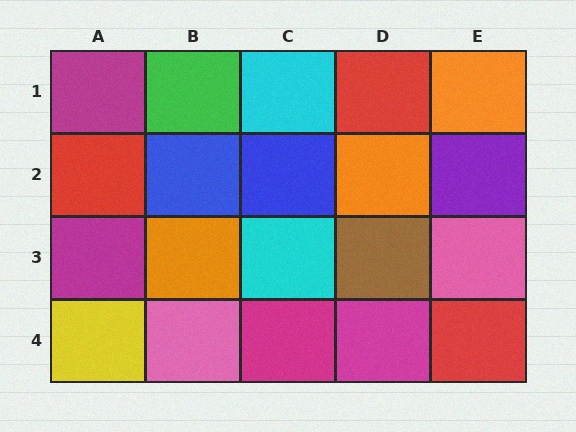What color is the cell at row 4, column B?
Pink.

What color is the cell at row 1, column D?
Red.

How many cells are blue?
2 cells are blue.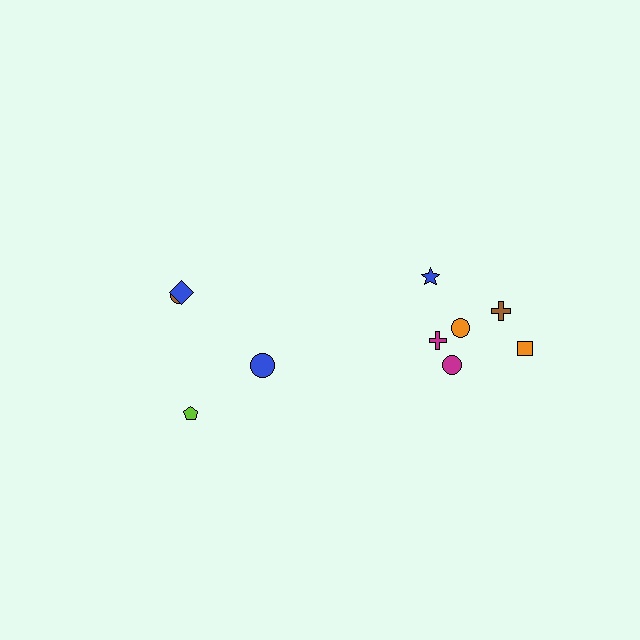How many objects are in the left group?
There are 4 objects.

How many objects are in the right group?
There are 6 objects.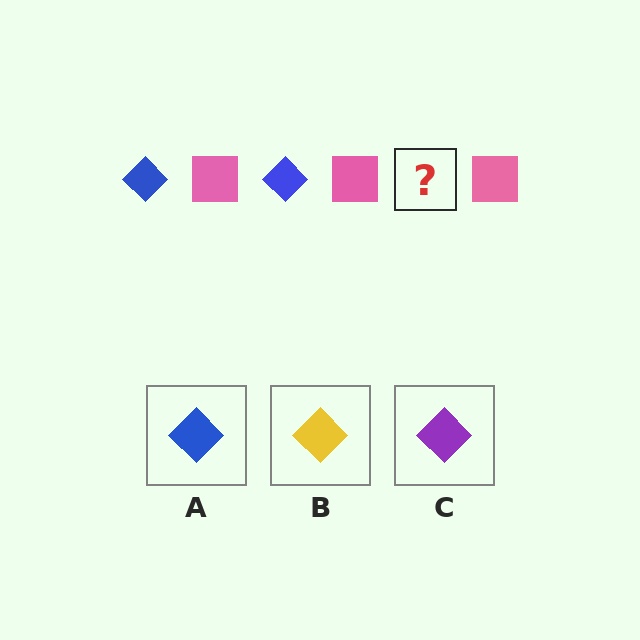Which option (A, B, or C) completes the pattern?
A.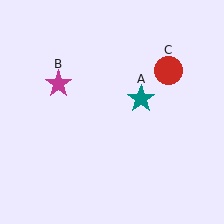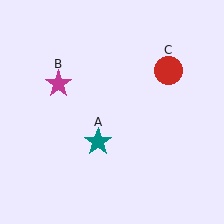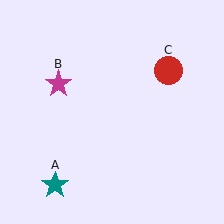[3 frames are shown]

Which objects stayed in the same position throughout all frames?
Magenta star (object B) and red circle (object C) remained stationary.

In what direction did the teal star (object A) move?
The teal star (object A) moved down and to the left.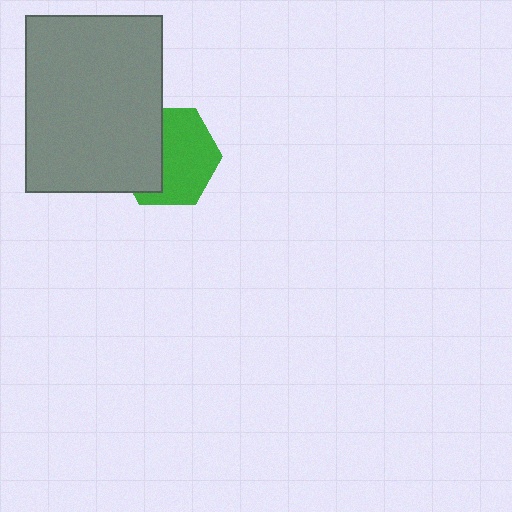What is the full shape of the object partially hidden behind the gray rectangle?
The partially hidden object is a green hexagon.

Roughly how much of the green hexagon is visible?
About half of it is visible (roughly 59%).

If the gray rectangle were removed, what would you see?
You would see the complete green hexagon.